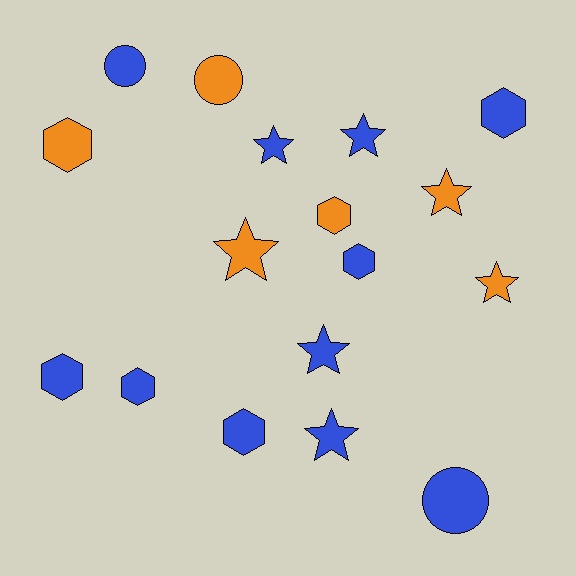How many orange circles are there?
There is 1 orange circle.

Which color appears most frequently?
Blue, with 11 objects.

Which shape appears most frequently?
Star, with 7 objects.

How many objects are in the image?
There are 17 objects.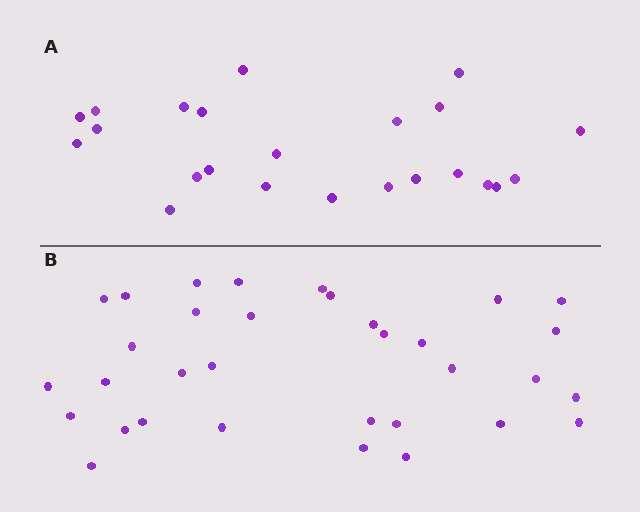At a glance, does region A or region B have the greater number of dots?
Region B (the bottom region) has more dots.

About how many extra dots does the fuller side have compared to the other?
Region B has roughly 10 or so more dots than region A.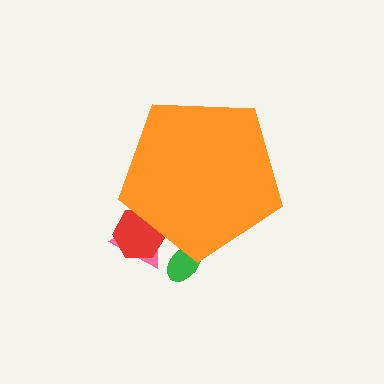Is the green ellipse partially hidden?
Yes, the green ellipse is partially hidden behind the orange pentagon.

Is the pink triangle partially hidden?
Yes, the pink triangle is partially hidden behind the orange pentagon.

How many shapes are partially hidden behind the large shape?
3 shapes are partially hidden.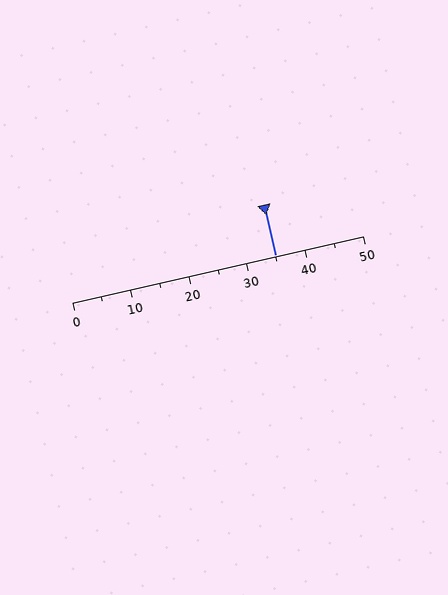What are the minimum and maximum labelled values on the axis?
The axis runs from 0 to 50.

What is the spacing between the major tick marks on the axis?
The major ticks are spaced 10 apart.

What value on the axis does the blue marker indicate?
The marker indicates approximately 35.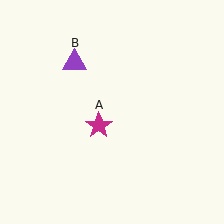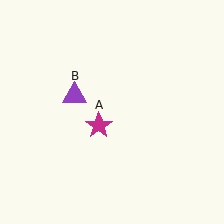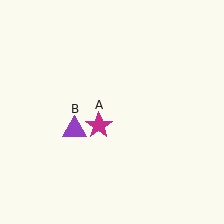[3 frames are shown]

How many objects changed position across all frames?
1 object changed position: purple triangle (object B).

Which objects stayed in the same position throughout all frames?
Magenta star (object A) remained stationary.